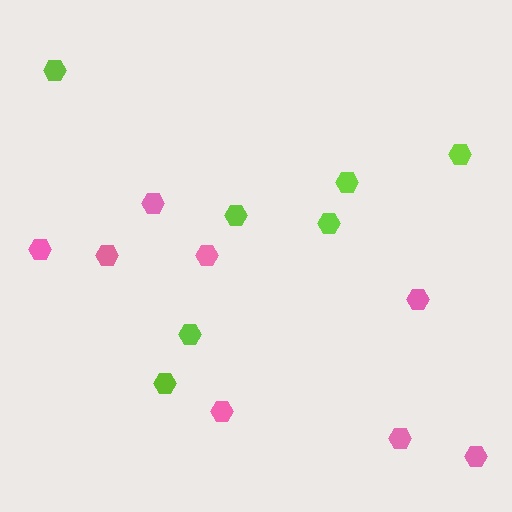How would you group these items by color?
There are 2 groups: one group of lime hexagons (7) and one group of pink hexagons (8).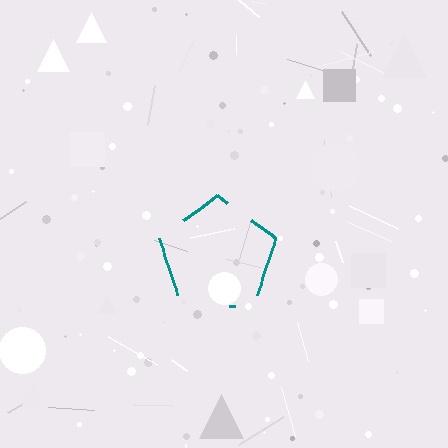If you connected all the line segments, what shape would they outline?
They would outline a pentagon.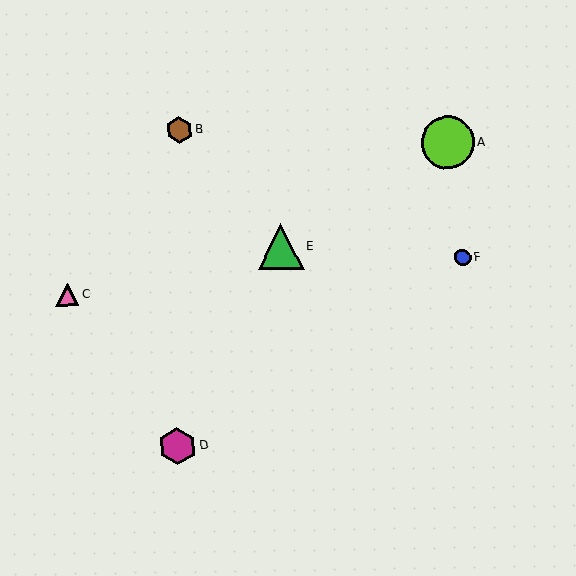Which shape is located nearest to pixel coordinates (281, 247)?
The green triangle (labeled E) at (281, 246) is nearest to that location.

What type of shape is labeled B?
Shape B is a brown hexagon.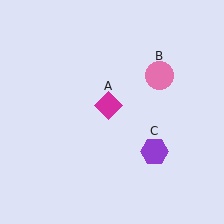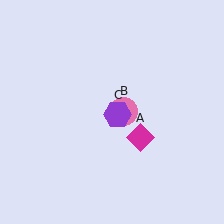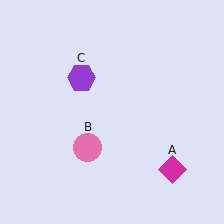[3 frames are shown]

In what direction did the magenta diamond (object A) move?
The magenta diamond (object A) moved down and to the right.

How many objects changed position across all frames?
3 objects changed position: magenta diamond (object A), pink circle (object B), purple hexagon (object C).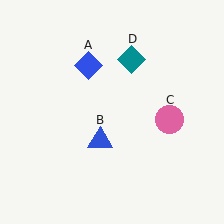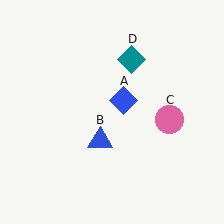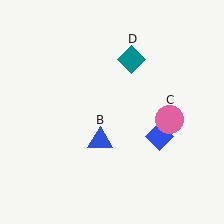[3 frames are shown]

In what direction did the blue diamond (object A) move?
The blue diamond (object A) moved down and to the right.